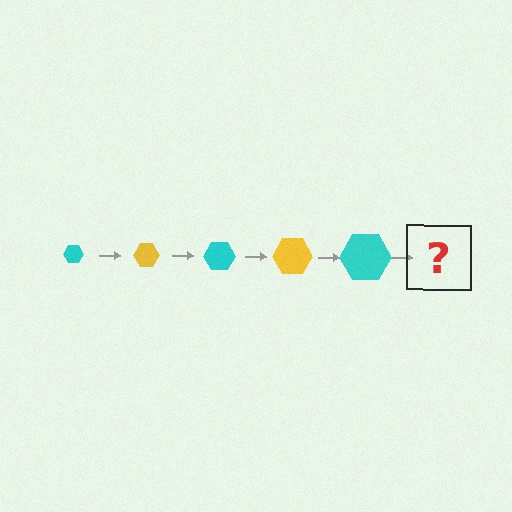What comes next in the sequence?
The next element should be a yellow hexagon, larger than the previous one.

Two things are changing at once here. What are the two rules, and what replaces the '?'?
The two rules are that the hexagon grows larger each step and the color cycles through cyan and yellow. The '?' should be a yellow hexagon, larger than the previous one.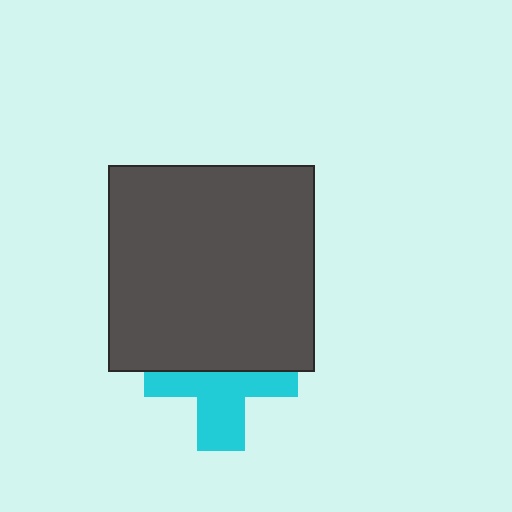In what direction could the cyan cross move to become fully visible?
The cyan cross could move down. That would shift it out from behind the dark gray square entirely.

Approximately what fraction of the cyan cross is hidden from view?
Roughly 47% of the cyan cross is hidden behind the dark gray square.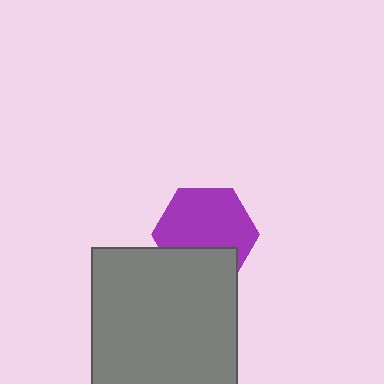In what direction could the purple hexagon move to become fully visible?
The purple hexagon could move up. That would shift it out from behind the gray square entirely.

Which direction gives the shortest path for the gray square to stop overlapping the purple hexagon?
Moving down gives the shortest separation.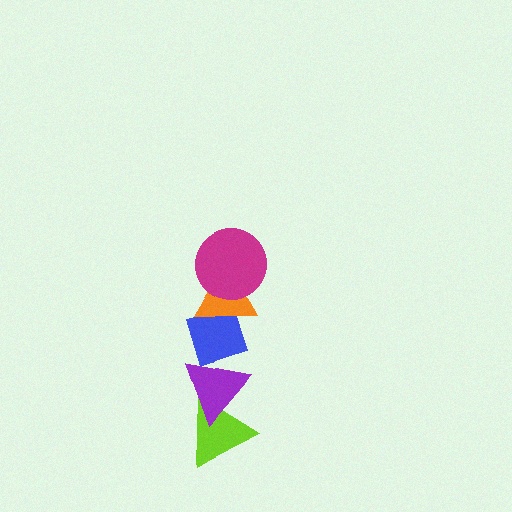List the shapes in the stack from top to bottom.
From top to bottom: the magenta circle, the orange triangle, the blue diamond, the purple triangle, the lime triangle.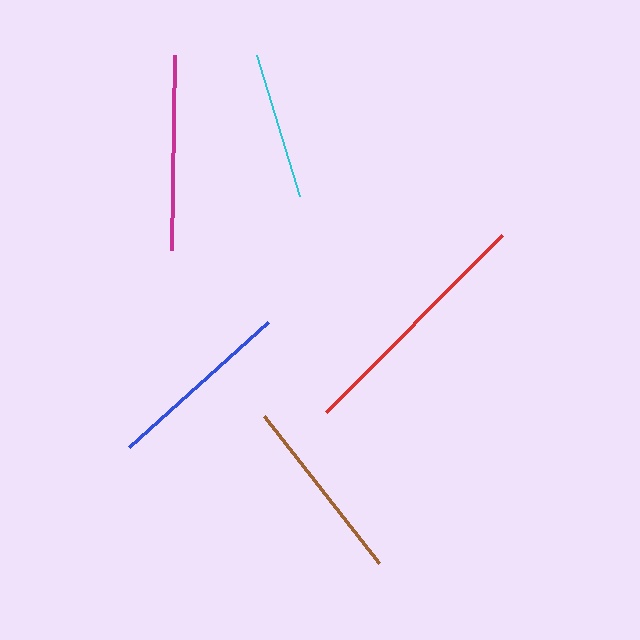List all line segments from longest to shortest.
From longest to shortest: red, magenta, blue, brown, cyan.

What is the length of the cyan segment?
The cyan segment is approximately 147 pixels long.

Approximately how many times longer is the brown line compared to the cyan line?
The brown line is approximately 1.3 times the length of the cyan line.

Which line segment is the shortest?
The cyan line is the shortest at approximately 147 pixels.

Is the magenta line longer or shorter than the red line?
The red line is longer than the magenta line.